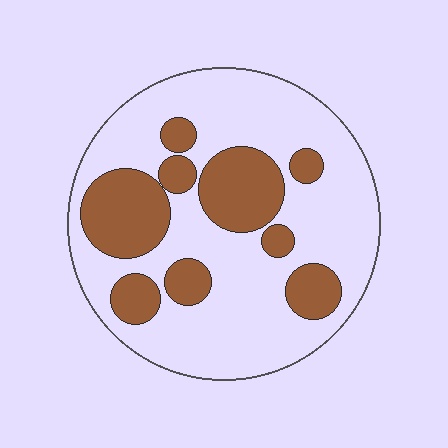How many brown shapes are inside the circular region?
9.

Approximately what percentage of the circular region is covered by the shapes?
Approximately 30%.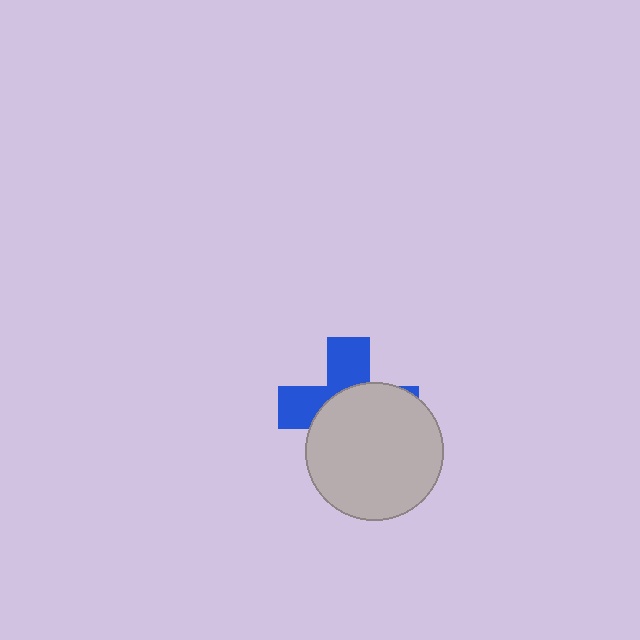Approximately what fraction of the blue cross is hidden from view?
Roughly 60% of the blue cross is hidden behind the light gray circle.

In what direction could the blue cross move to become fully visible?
The blue cross could move up. That would shift it out from behind the light gray circle entirely.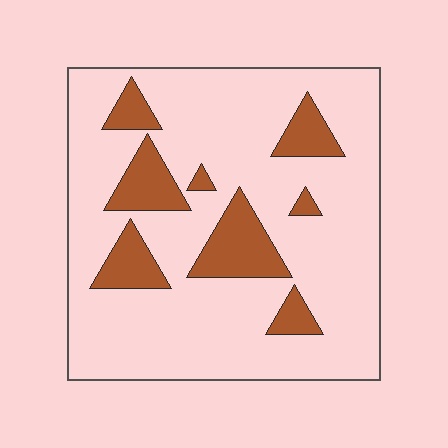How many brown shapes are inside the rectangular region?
8.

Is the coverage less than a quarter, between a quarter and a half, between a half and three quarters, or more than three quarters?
Less than a quarter.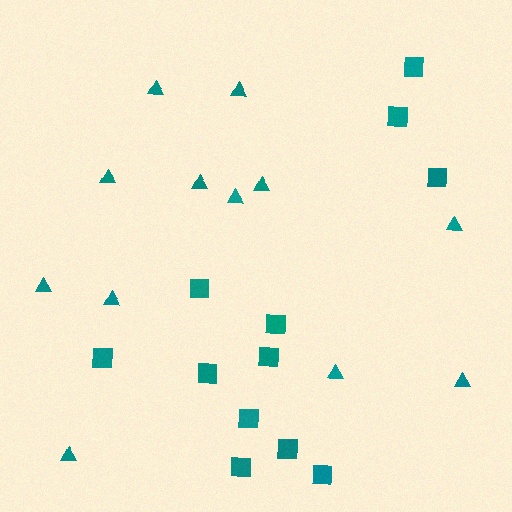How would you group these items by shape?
There are 2 groups: one group of triangles (12) and one group of squares (12).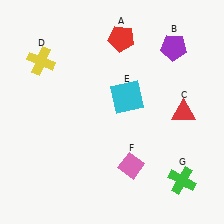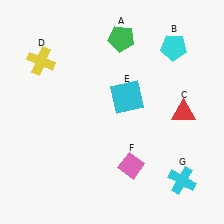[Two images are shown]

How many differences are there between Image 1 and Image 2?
There are 3 differences between the two images.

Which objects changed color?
A changed from red to green. B changed from purple to cyan. G changed from green to cyan.